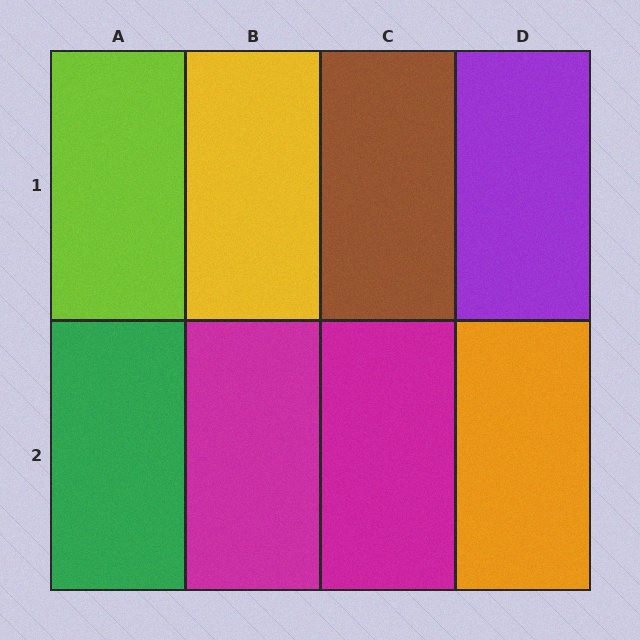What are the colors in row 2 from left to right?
Green, magenta, magenta, orange.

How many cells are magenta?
2 cells are magenta.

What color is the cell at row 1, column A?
Lime.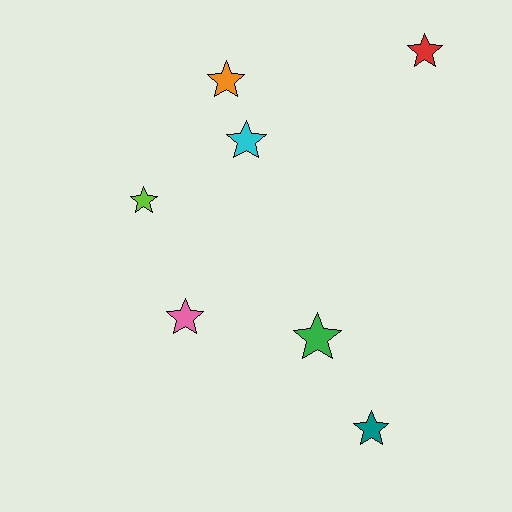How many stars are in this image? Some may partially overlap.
There are 7 stars.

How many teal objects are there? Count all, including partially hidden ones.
There is 1 teal object.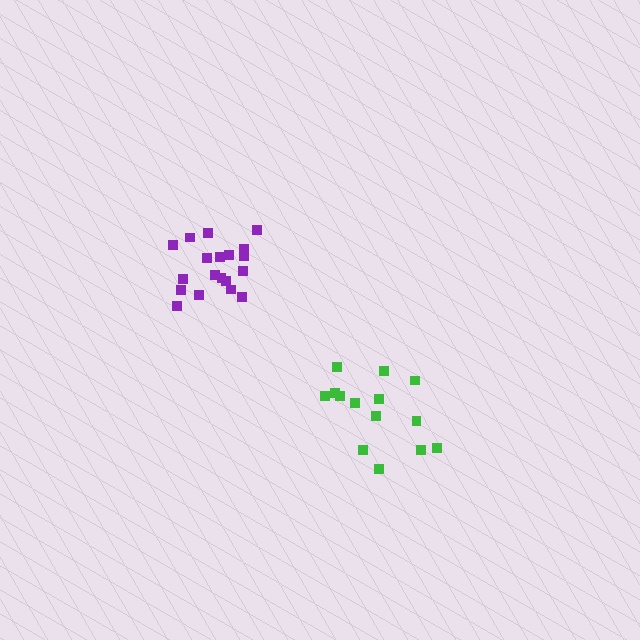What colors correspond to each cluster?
The clusters are colored: purple, green.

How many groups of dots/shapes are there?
There are 2 groups.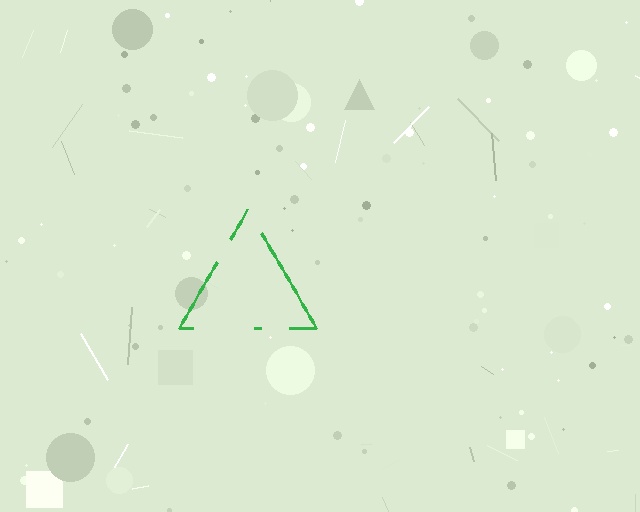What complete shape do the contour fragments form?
The contour fragments form a triangle.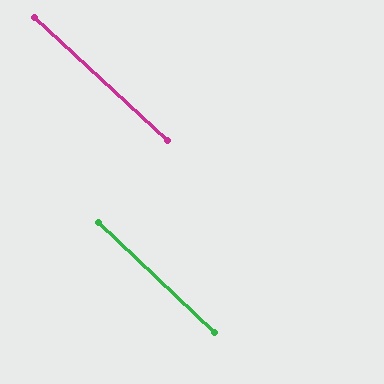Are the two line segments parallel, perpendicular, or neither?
Parallel — their directions differ by only 1.0°.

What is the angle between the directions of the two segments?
Approximately 1 degree.